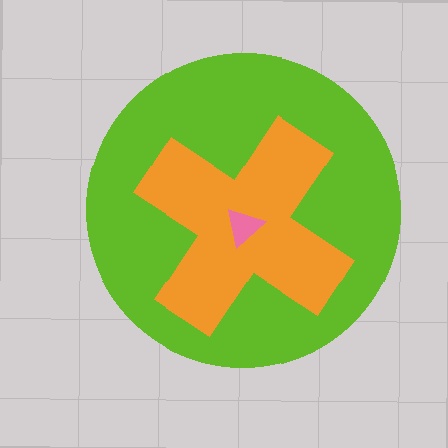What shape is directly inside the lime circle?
The orange cross.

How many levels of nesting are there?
3.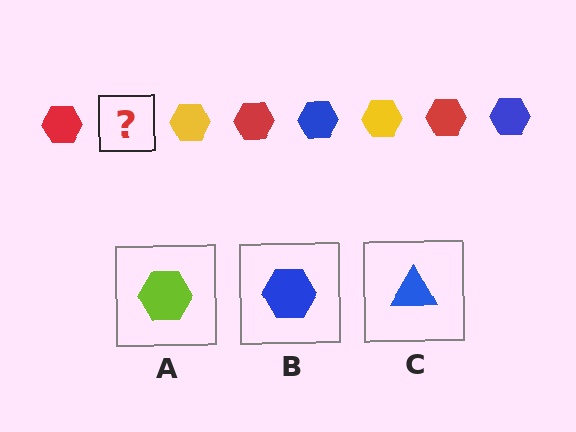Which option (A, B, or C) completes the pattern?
B.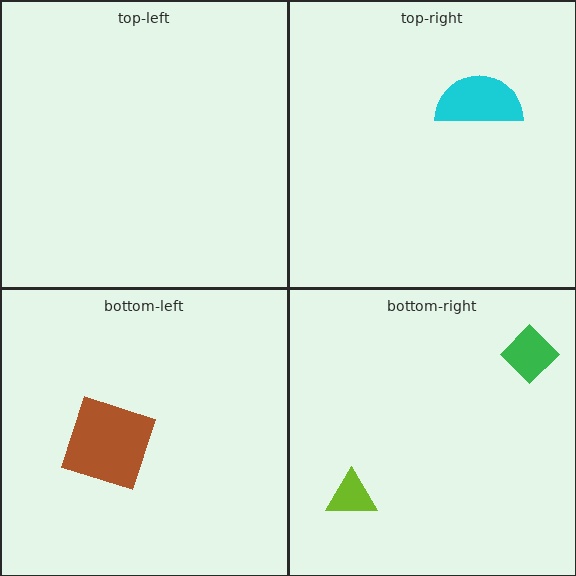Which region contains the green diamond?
The bottom-right region.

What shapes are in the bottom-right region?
The green diamond, the lime triangle.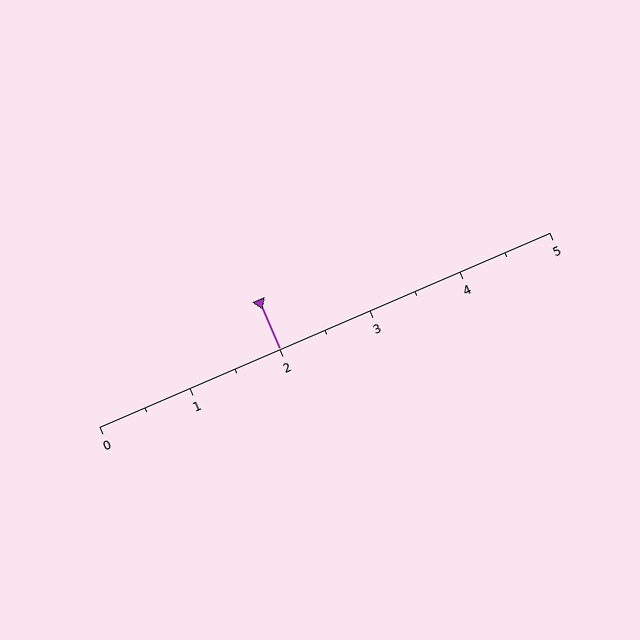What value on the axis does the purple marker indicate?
The marker indicates approximately 2.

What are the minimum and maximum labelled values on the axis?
The axis runs from 0 to 5.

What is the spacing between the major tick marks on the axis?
The major ticks are spaced 1 apart.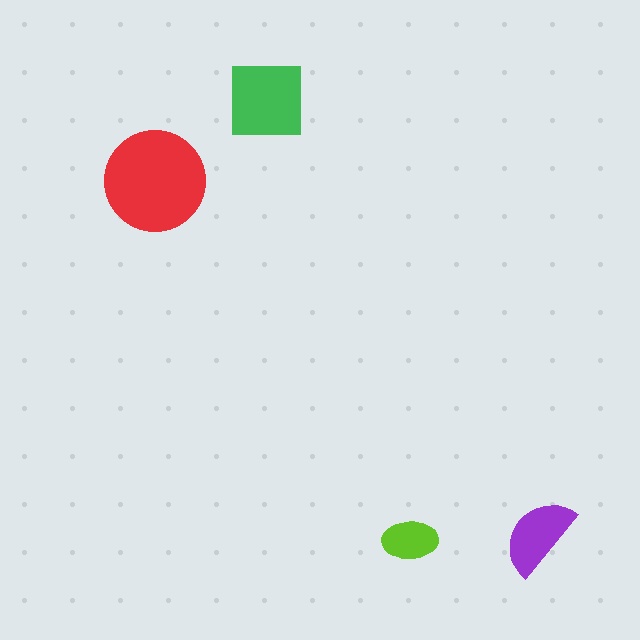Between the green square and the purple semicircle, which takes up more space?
The green square.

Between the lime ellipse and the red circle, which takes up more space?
The red circle.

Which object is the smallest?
The lime ellipse.